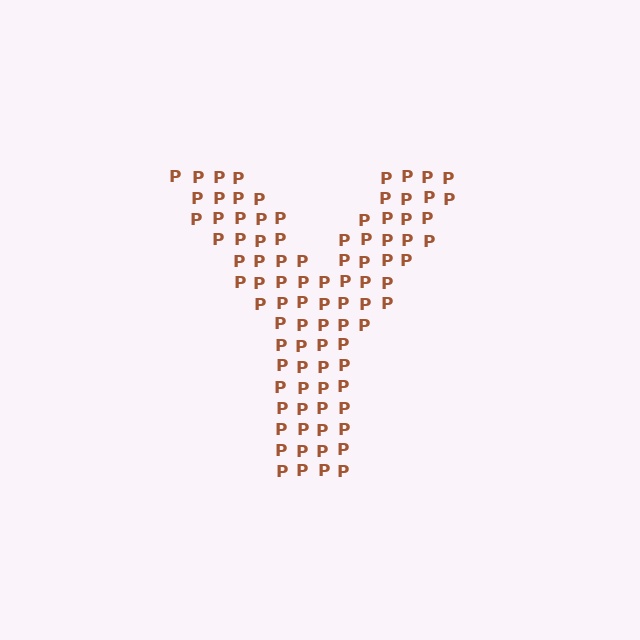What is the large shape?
The large shape is the letter Y.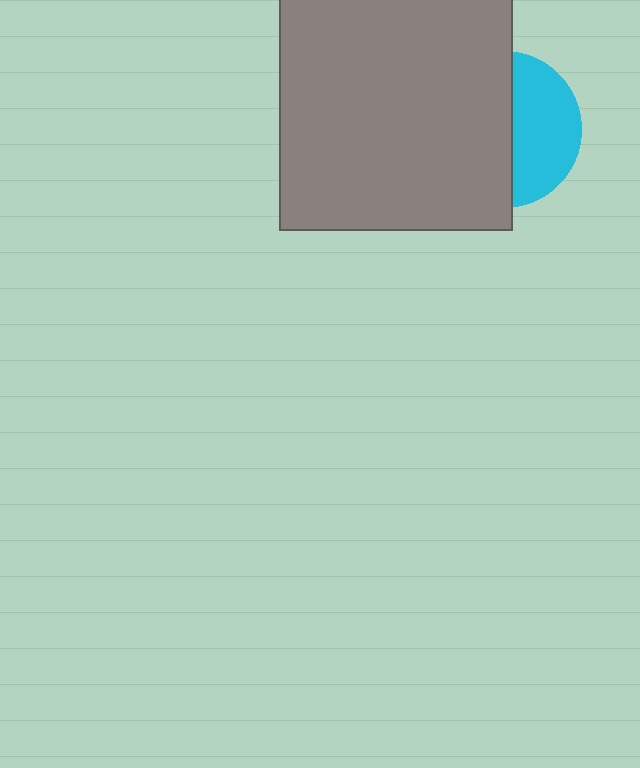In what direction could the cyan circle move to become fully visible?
The cyan circle could move right. That would shift it out from behind the gray square entirely.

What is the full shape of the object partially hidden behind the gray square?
The partially hidden object is a cyan circle.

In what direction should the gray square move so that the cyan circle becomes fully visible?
The gray square should move left. That is the shortest direction to clear the overlap and leave the cyan circle fully visible.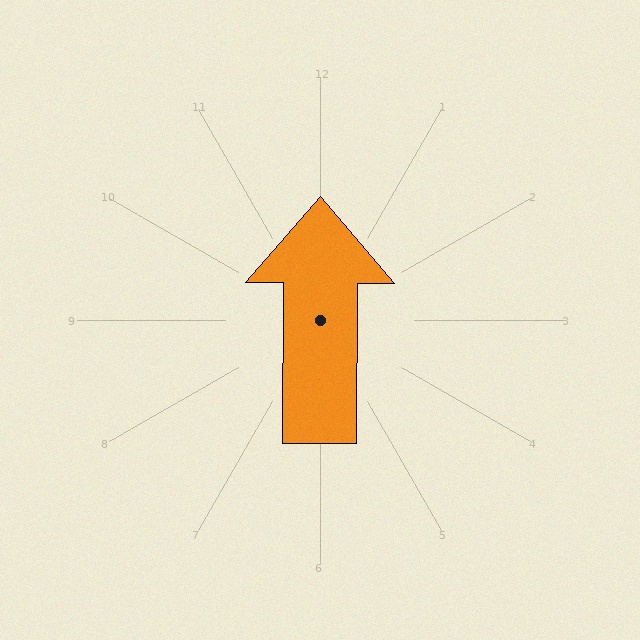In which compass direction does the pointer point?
North.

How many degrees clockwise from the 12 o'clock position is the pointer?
Approximately 0 degrees.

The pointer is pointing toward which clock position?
Roughly 12 o'clock.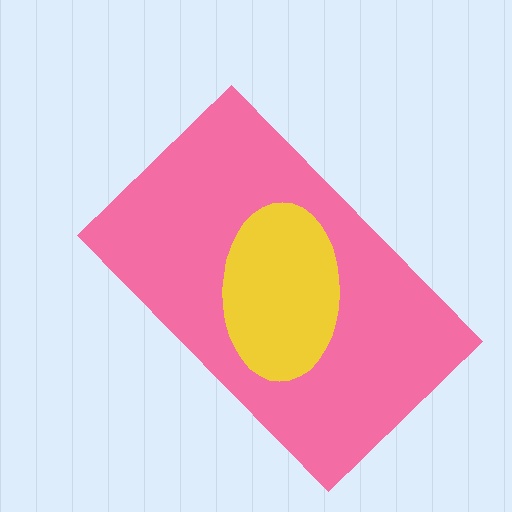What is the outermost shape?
The pink rectangle.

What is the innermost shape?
The yellow ellipse.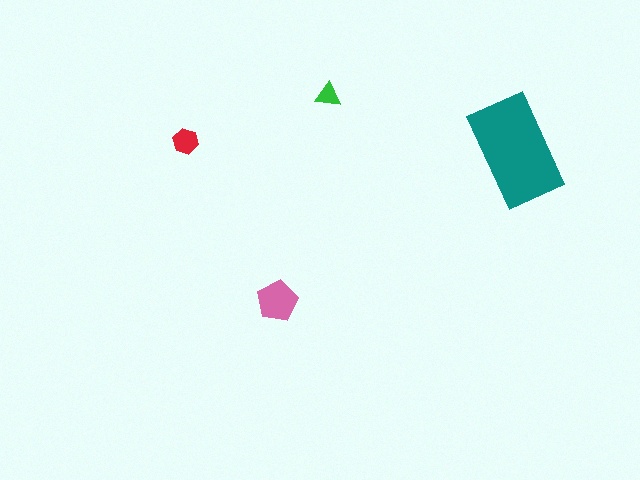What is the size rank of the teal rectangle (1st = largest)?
1st.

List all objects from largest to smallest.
The teal rectangle, the pink pentagon, the red hexagon, the green triangle.